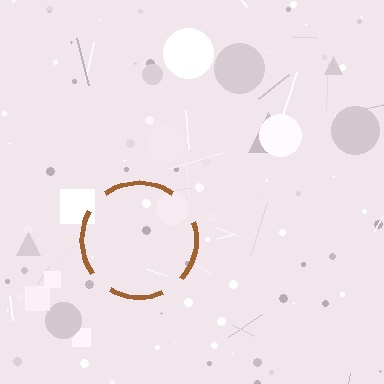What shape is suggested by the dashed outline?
The dashed outline suggests a circle.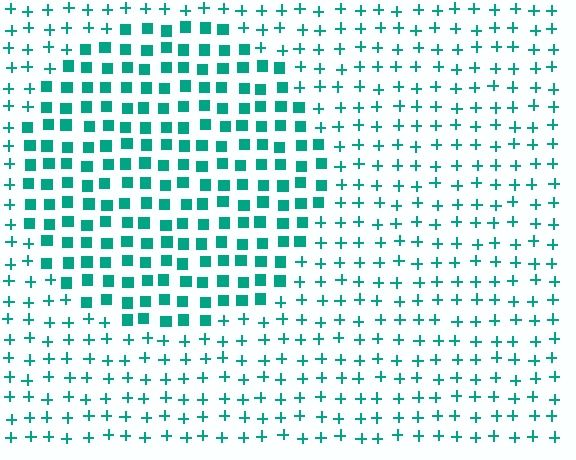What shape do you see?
I see a circle.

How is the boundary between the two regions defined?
The boundary is defined by a change in element shape: squares inside vs. plus signs outside. All elements share the same color and spacing.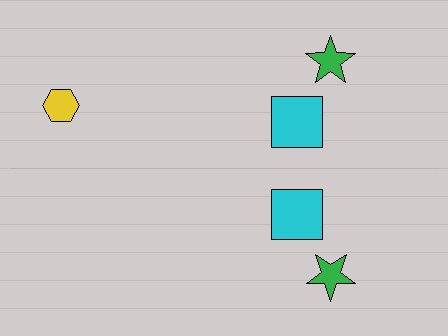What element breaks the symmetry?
A yellow hexagon is missing from the bottom side.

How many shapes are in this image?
There are 5 shapes in this image.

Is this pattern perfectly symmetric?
No, the pattern is not perfectly symmetric. A yellow hexagon is missing from the bottom side.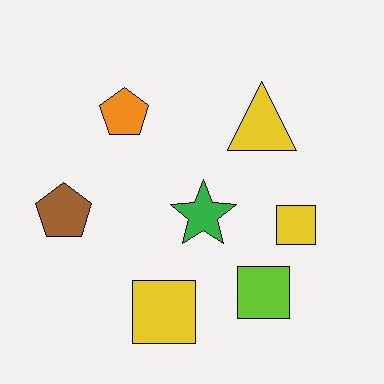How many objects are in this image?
There are 7 objects.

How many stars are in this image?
There is 1 star.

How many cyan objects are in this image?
There are no cyan objects.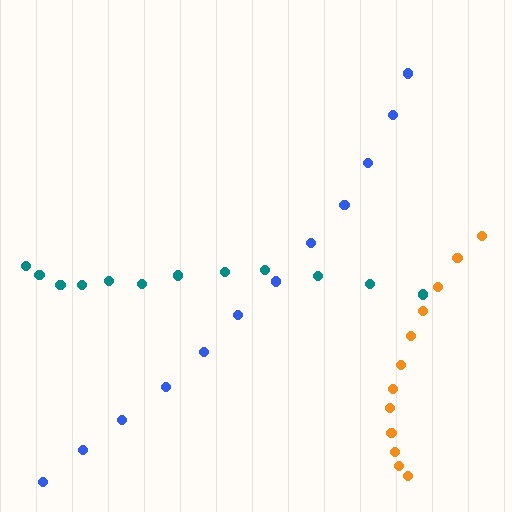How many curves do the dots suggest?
There are 3 distinct paths.